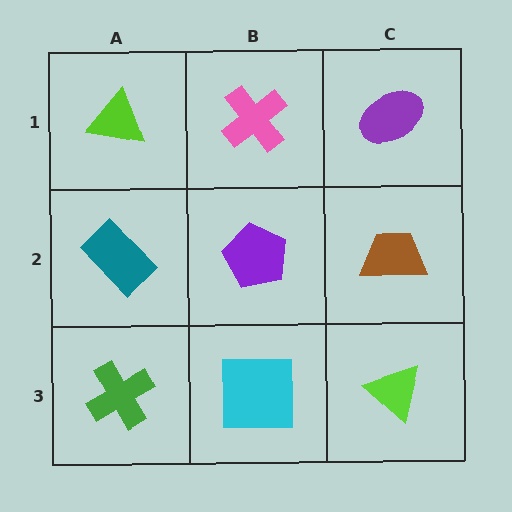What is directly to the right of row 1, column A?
A pink cross.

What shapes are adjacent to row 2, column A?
A lime triangle (row 1, column A), a green cross (row 3, column A), a purple pentagon (row 2, column B).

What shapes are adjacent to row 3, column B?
A purple pentagon (row 2, column B), a green cross (row 3, column A), a lime triangle (row 3, column C).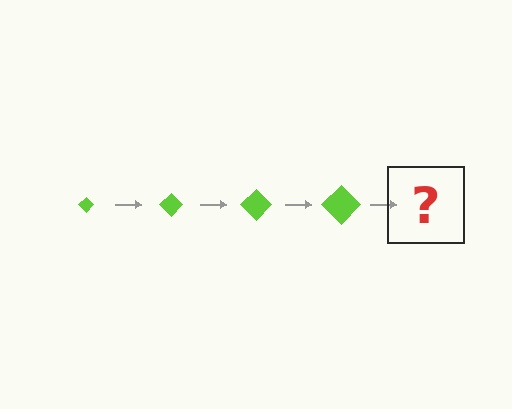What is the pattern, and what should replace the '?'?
The pattern is that the diamond gets progressively larger each step. The '?' should be a lime diamond, larger than the previous one.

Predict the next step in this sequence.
The next step is a lime diamond, larger than the previous one.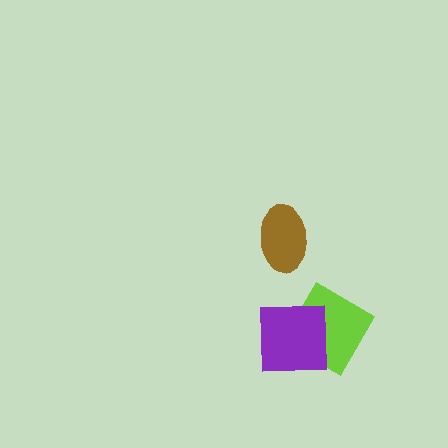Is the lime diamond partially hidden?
Yes, it is partially covered by another shape.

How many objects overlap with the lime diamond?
1 object overlaps with the lime diamond.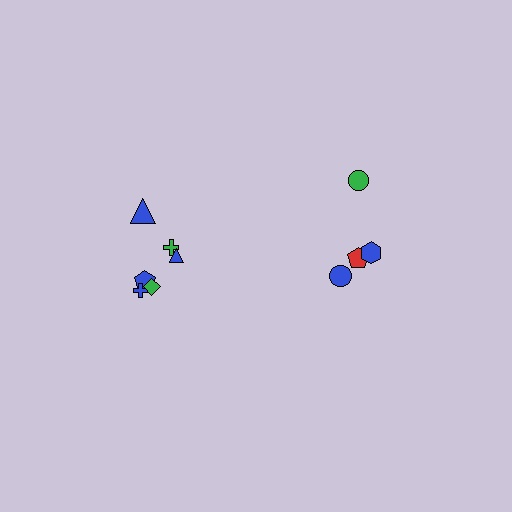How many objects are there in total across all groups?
There are 10 objects.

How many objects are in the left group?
There are 6 objects.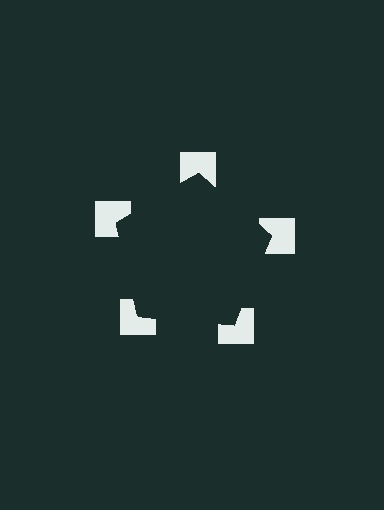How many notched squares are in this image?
There are 5 — one at each vertex of the illusory pentagon.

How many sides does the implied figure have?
5 sides.